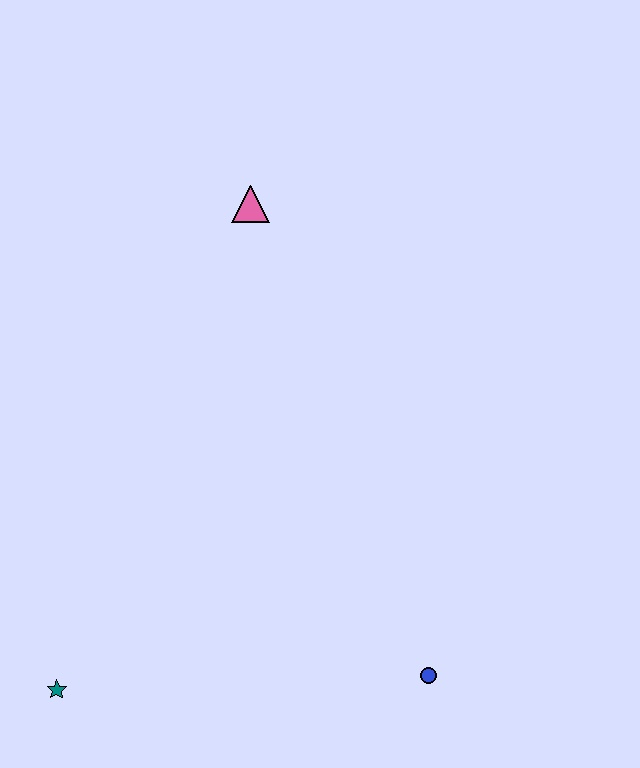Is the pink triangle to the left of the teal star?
No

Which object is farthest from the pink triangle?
The teal star is farthest from the pink triangle.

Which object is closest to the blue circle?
The teal star is closest to the blue circle.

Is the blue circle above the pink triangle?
No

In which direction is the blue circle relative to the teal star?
The blue circle is to the right of the teal star.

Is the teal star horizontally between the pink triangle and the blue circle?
No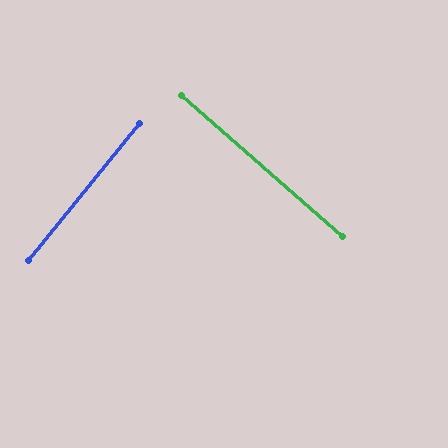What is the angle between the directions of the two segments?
Approximately 88 degrees.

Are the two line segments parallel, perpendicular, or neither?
Perpendicular — they meet at approximately 88°.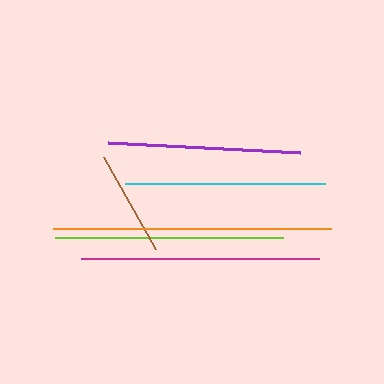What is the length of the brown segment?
The brown segment is approximately 105 pixels long.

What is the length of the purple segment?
The purple segment is approximately 193 pixels long.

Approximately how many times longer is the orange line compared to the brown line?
The orange line is approximately 2.6 times the length of the brown line.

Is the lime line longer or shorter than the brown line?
The lime line is longer than the brown line.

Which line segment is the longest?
The orange line is the longest at approximately 278 pixels.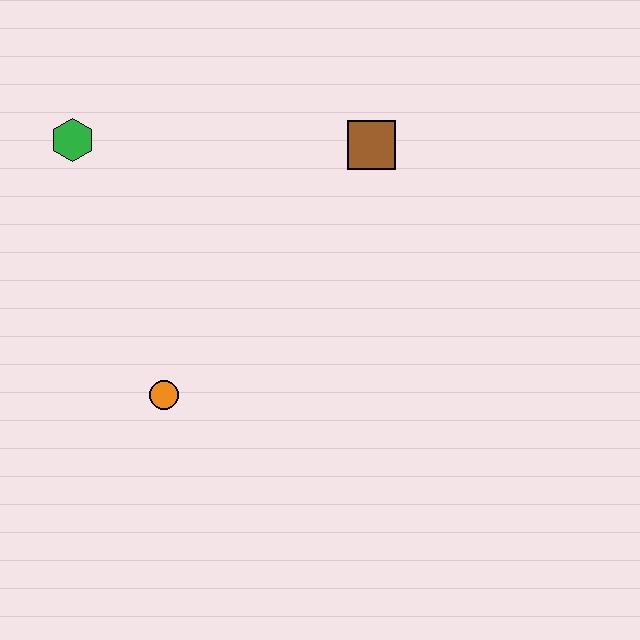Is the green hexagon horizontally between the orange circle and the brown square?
No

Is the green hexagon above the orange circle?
Yes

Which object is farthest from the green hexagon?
The brown square is farthest from the green hexagon.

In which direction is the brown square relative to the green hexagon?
The brown square is to the right of the green hexagon.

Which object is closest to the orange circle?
The green hexagon is closest to the orange circle.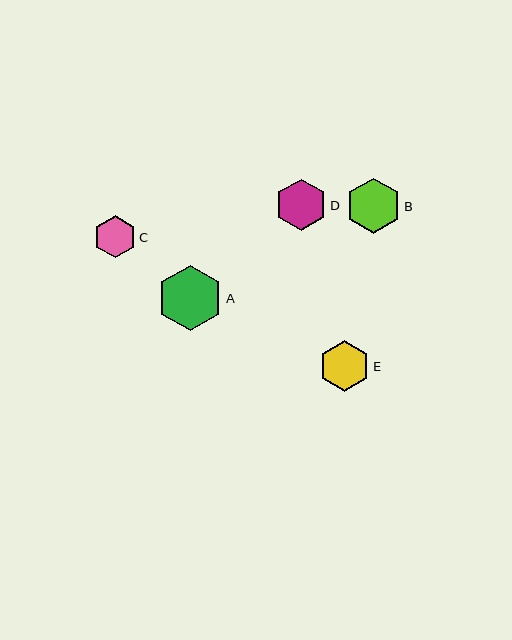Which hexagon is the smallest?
Hexagon C is the smallest with a size of approximately 42 pixels.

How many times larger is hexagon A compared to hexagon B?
Hexagon A is approximately 1.2 times the size of hexagon B.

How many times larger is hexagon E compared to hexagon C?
Hexagon E is approximately 1.2 times the size of hexagon C.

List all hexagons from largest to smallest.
From largest to smallest: A, B, E, D, C.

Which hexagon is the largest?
Hexagon A is the largest with a size of approximately 66 pixels.